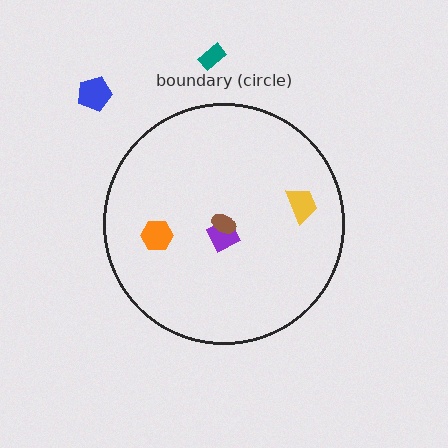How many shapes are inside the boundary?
4 inside, 2 outside.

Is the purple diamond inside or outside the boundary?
Inside.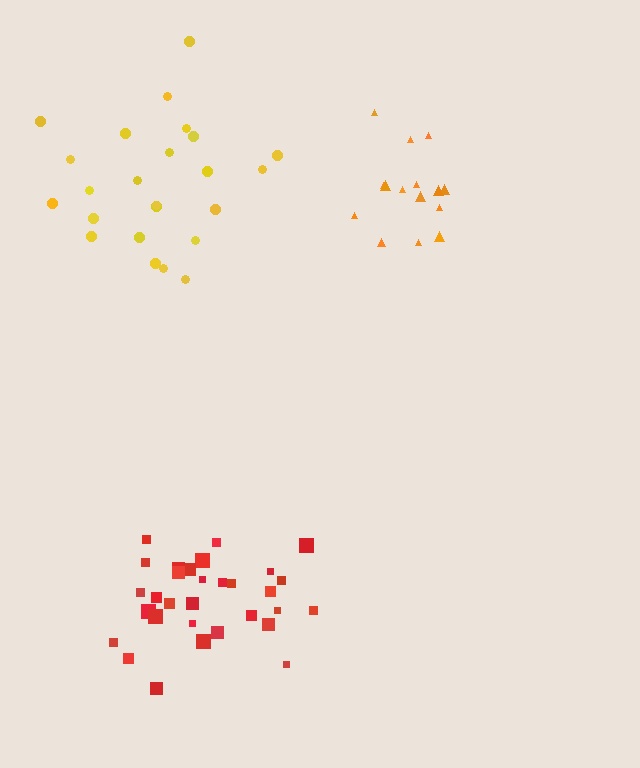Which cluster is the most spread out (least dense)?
Yellow.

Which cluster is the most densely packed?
Orange.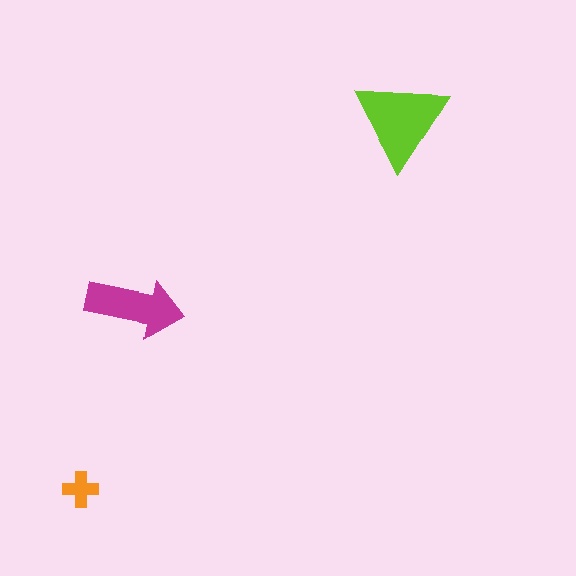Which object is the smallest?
The orange cross.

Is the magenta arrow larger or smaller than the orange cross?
Larger.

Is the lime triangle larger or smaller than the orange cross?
Larger.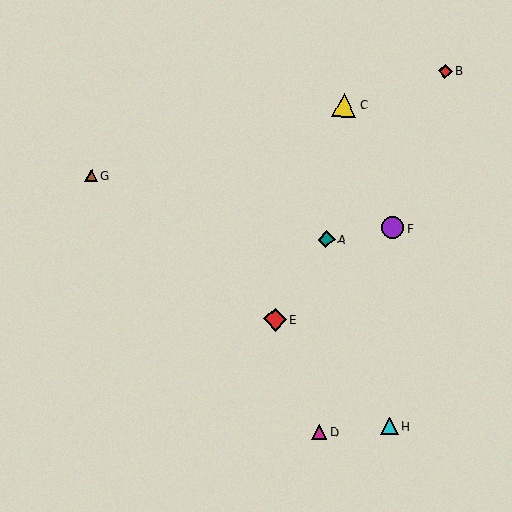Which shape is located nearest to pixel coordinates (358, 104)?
The yellow triangle (labeled C) at (344, 105) is nearest to that location.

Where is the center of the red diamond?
The center of the red diamond is at (275, 319).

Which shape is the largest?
The yellow triangle (labeled C) is the largest.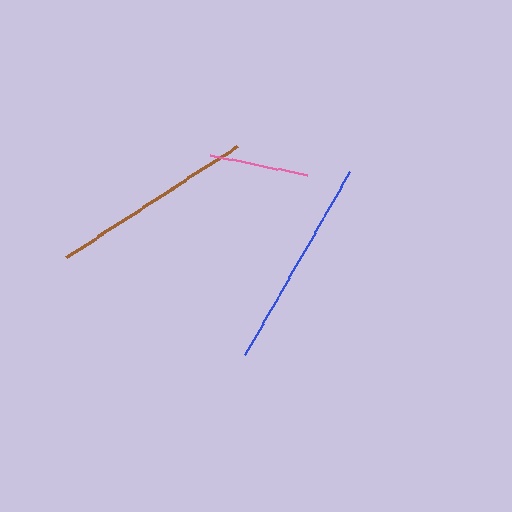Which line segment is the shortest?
The pink line is the shortest at approximately 100 pixels.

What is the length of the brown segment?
The brown segment is approximately 203 pixels long.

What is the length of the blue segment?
The blue segment is approximately 211 pixels long.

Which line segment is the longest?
The blue line is the longest at approximately 211 pixels.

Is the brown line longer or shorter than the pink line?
The brown line is longer than the pink line.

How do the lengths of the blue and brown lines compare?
The blue and brown lines are approximately the same length.